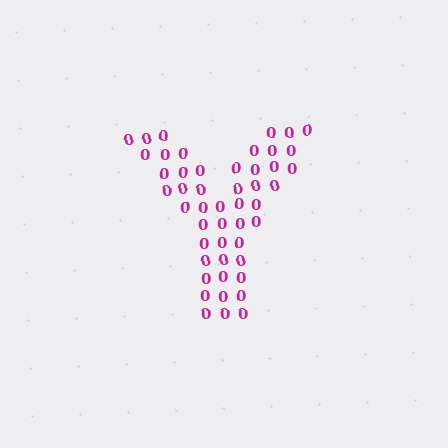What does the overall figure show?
The overall figure shows the letter Y.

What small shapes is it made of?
It is made of small digit 0's.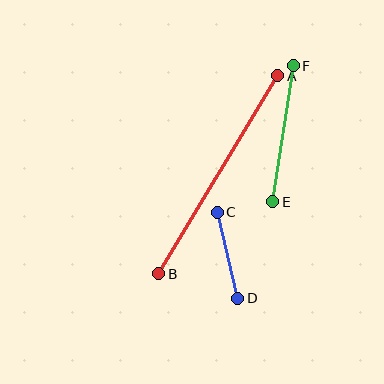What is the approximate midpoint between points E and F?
The midpoint is at approximately (283, 134) pixels.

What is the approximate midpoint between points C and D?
The midpoint is at approximately (228, 255) pixels.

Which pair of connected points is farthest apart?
Points A and B are farthest apart.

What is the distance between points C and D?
The distance is approximately 88 pixels.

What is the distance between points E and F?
The distance is approximately 137 pixels.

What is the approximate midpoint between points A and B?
The midpoint is at approximately (218, 175) pixels.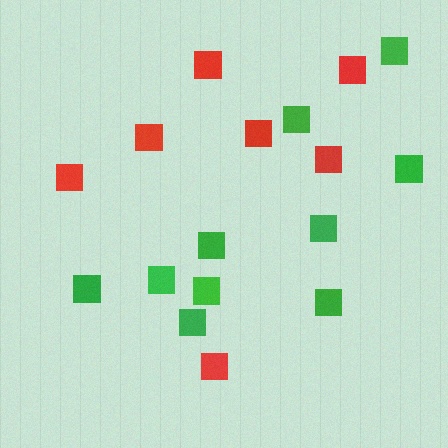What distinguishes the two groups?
There are 2 groups: one group of red squares (7) and one group of green squares (10).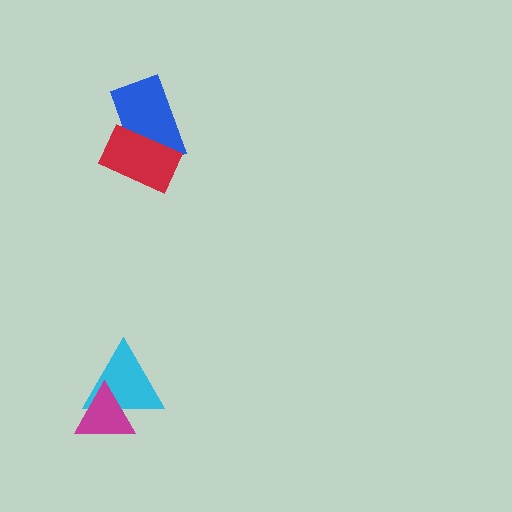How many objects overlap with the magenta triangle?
1 object overlaps with the magenta triangle.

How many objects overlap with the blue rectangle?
1 object overlaps with the blue rectangle.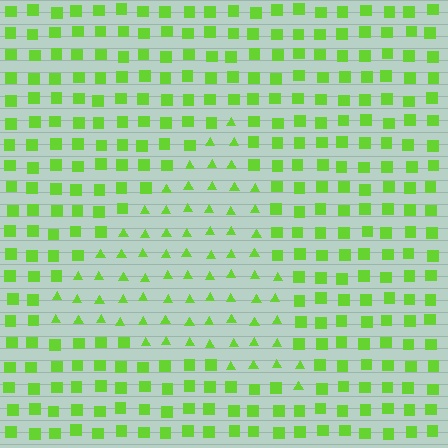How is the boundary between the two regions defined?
The boundary is defined by a change in element shape: triangles inside vs. squares outside. All elements share the same color and spacing.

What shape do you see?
I see a triangle.